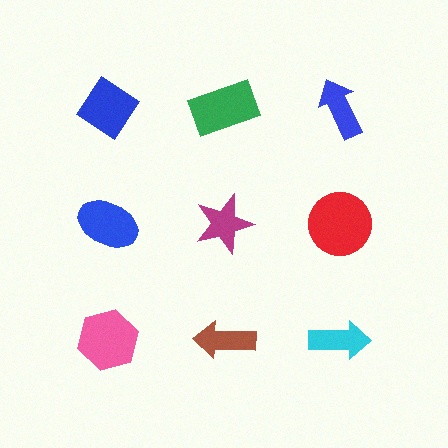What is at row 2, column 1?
A blue ellipse.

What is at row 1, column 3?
A blue arrow.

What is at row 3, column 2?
A brown arrow.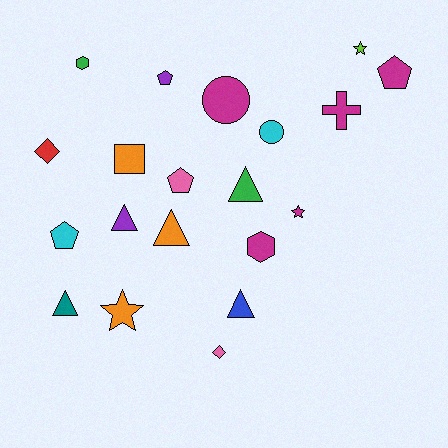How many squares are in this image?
There is 1 square.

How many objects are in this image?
There are 20 objects.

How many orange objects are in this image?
There are 3 orange objects.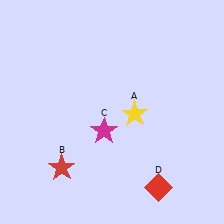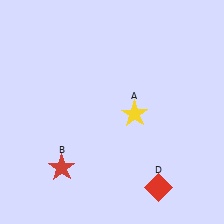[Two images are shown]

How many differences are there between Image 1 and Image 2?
There is 1 difference between the two images.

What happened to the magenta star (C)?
The magenta star (C) was removed in Image 2. It was in the bottom-left area of Image 1.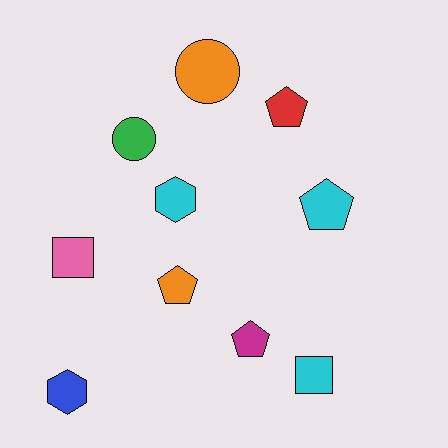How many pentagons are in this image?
There are 4 pentagons.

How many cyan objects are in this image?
There are 3 cyan objects.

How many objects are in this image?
There are 10 objects.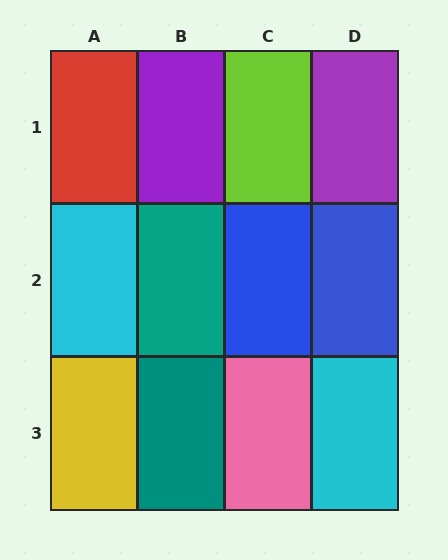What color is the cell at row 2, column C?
Blue.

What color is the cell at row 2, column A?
Cyan.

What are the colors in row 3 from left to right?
Yellow, teal, pink, cyan.